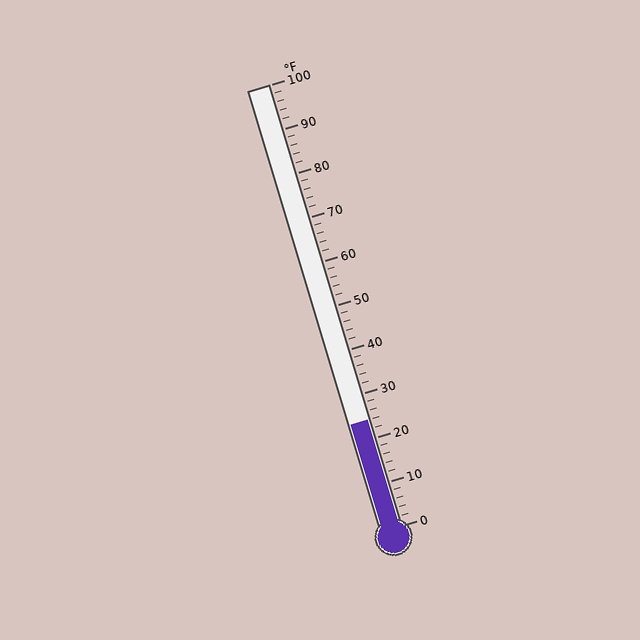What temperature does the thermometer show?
The thermometer shows approximately 24°F.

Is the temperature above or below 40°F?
The temperature is below 40°F.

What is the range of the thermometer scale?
The thermometer scale ranges from 0°F to 100°F.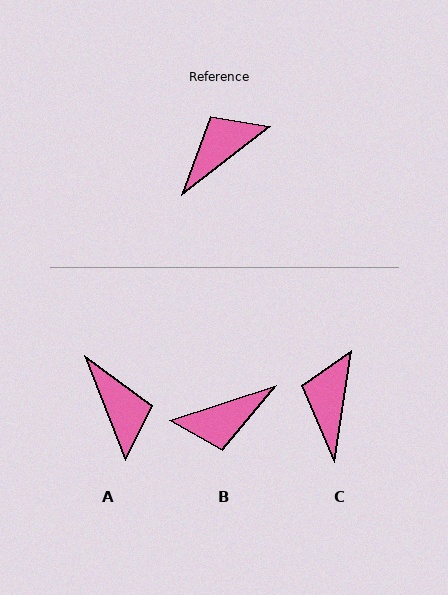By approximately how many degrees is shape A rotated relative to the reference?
Approximately 107 degrees clockwise.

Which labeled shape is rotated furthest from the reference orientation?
B, about 160 degrees away.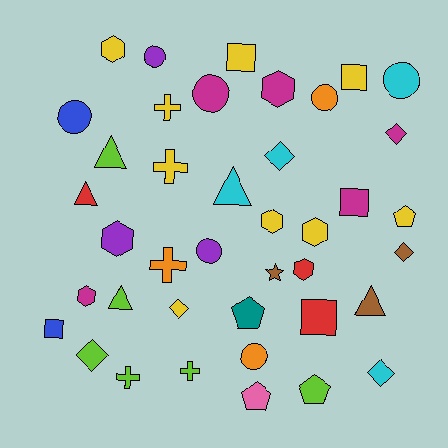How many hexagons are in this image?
There are 7 hexagons.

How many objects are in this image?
There are 40 objects.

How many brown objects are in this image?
There are 3 brown objects.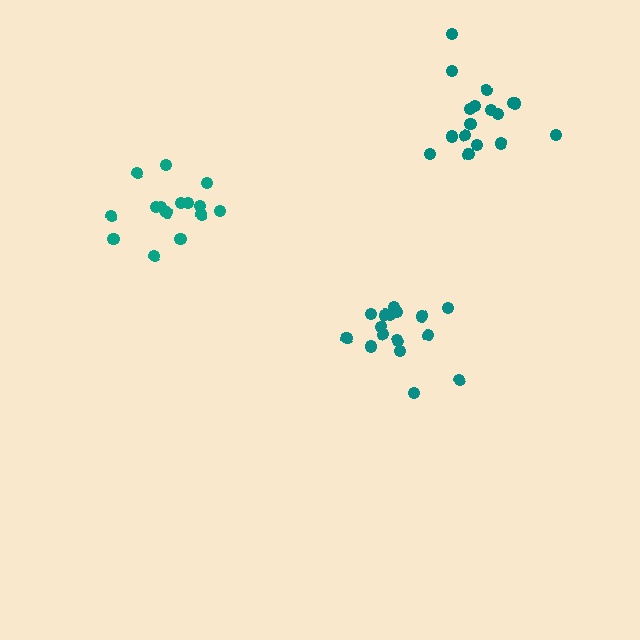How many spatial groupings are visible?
There are 3 spatial groupings.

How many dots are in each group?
Group 1: 16 dots, Group 2: 15 dots, Group 3: 17 dots (48 total).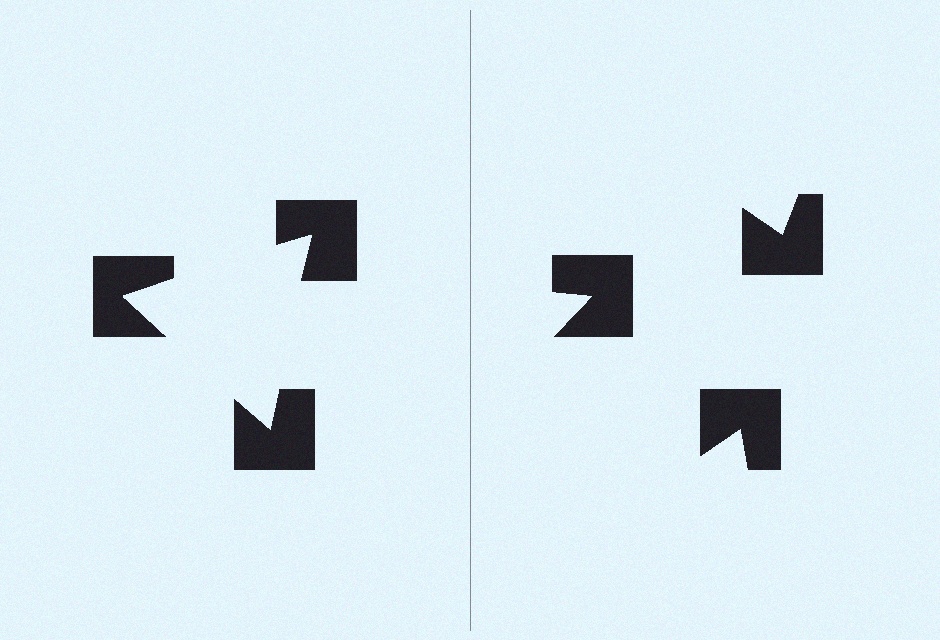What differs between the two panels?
The notched squares are positioned identically on both sides; only the wedge orientations differ. On the left they align to a triangle; on the right they are misaligned.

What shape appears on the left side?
An illusory triangle.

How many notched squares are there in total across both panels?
6 — 3 on each side.